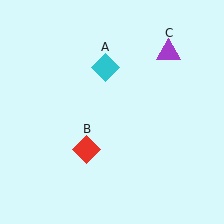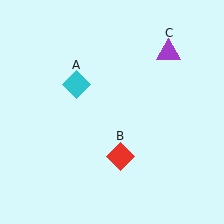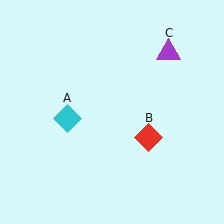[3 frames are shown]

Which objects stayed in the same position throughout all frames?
Purple triangle (object C) remained stationary.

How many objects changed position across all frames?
2 objects changed position: cyan diamond (object A), red diamond (object B).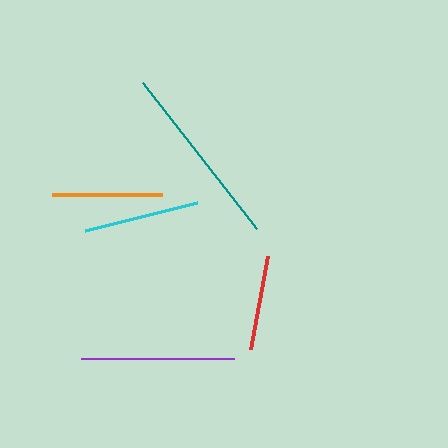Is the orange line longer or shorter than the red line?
The orange line is longer than the red line.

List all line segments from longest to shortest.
From longest to shortest: teal, purple, cyan, orange, red.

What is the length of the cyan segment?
The cyan segment is approximately 116 pixels long.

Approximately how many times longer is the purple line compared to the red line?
The purple line is approximately 1.6 times the length of the red line.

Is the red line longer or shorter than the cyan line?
The cyan line is longer than the red line.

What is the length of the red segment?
The red segment is approximately 95 pixels long.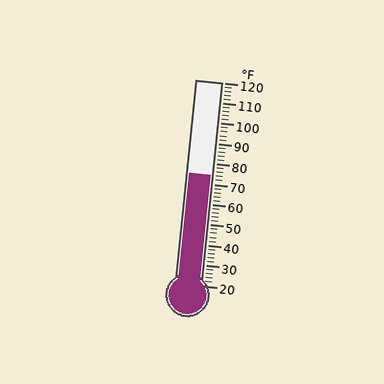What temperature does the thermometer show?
The thermometer shows approximately 74°F.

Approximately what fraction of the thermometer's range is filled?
The thermometer is filled to approximately 55% of its range.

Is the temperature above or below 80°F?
The temperature is below 80°F.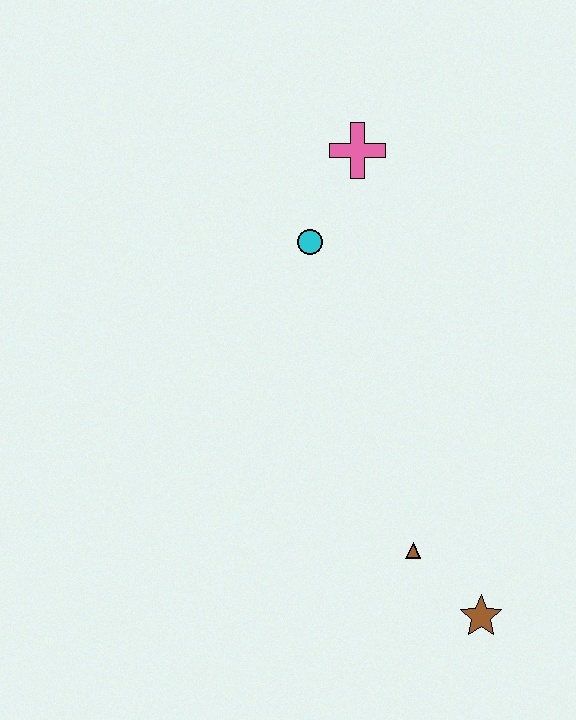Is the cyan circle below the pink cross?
Yes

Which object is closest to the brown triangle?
The brown star is closest to the brown triangle.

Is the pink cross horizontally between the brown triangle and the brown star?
No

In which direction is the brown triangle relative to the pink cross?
The brown triangle is below the pink cross.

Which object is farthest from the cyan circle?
The brown star is farthest from the cyan circle.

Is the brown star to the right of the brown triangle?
Yes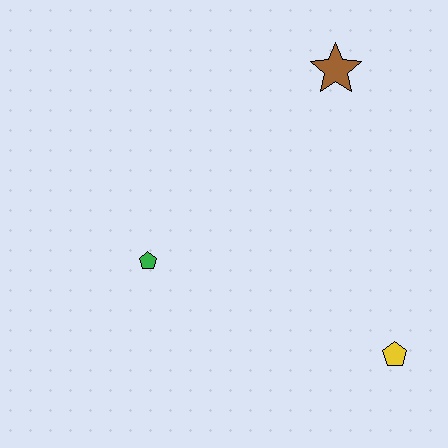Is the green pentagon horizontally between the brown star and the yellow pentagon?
No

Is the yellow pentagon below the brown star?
Yes